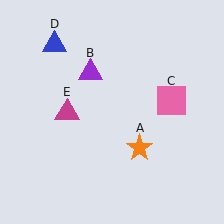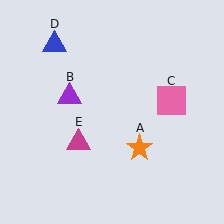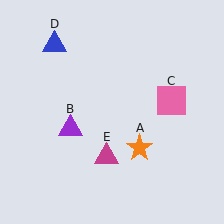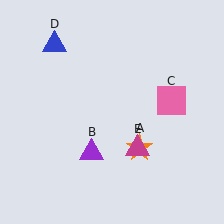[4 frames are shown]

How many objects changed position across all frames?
2 objects changed position: purple triangle (object B), magenta triangle (object E).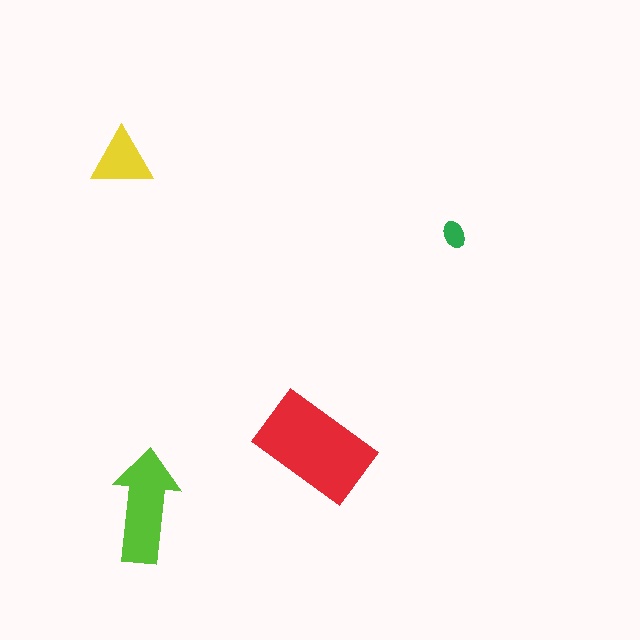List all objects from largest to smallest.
The red rectangle, the lime arrow, the yellow triangle, the green ellipse.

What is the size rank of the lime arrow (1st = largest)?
2nd.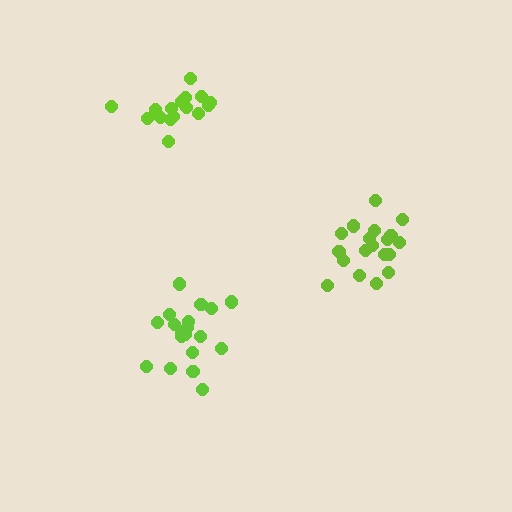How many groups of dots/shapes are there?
There are 3 groups.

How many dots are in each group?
Group 1: 19 dots, Group 2: 16 dots, Group 3: 19 dots (54 total).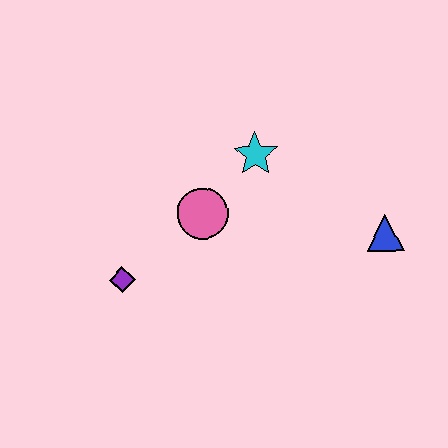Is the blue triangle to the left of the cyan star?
No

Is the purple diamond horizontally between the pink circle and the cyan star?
No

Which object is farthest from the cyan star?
The purple diamond is farthest from the cyan star.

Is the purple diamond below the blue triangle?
Yes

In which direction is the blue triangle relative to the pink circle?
The blue triangle is to the right of the pink circle.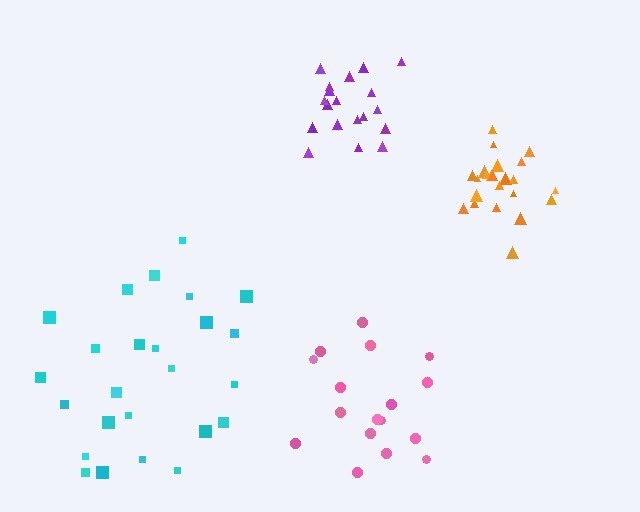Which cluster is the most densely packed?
Orange.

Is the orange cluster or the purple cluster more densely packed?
Orange.